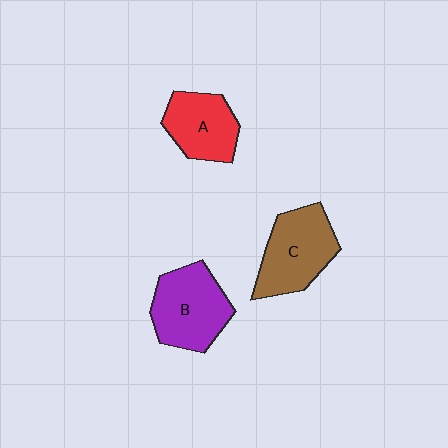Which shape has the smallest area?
Shape A (red).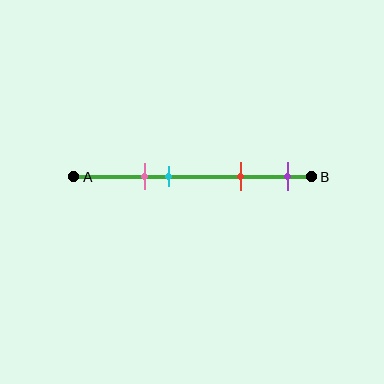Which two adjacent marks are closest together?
The pink and cyan marks are the closest adjacent pair.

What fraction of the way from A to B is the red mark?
The red mark is approximately 70% (0.7) of the way from A to B.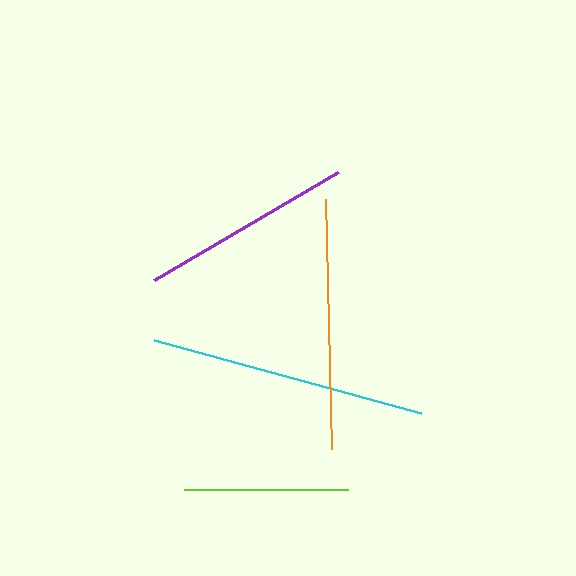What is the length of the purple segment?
The purple segment is approximately 213 pixels long.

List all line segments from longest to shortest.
From longest to shortest: cyan, orange, purple, lime.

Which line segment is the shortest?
The lime line is the shortest at approximately 164 pixels.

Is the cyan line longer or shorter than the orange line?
The cyan line is longer than the orange line.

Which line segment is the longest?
The cyan line is the longest at approximately 277 pixels.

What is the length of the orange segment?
The orange segment is approximately 250 pixels long.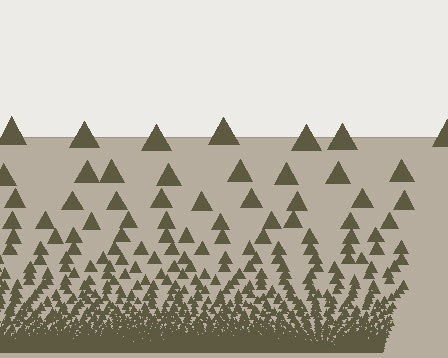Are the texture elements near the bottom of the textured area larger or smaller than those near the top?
Smaller. The gradient is inverted — elements near the bottom are smaller and denser.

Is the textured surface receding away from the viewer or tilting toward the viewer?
The surface appears to tilt toward the viewer. Texture elements get larger and sparser toward the top.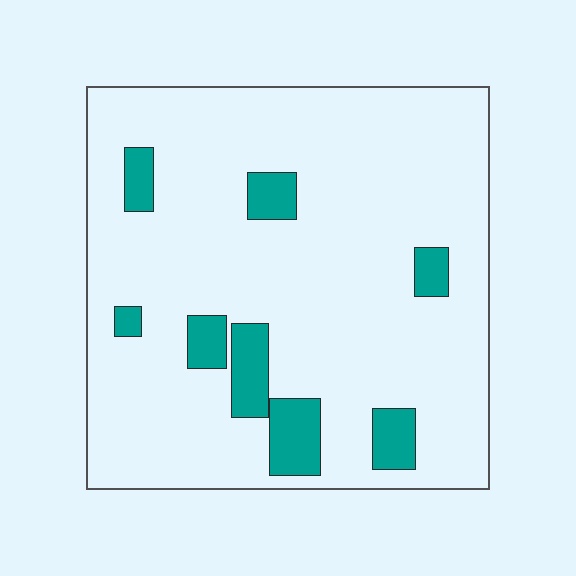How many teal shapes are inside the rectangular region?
8.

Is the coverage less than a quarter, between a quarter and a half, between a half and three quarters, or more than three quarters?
Less than a quarter.